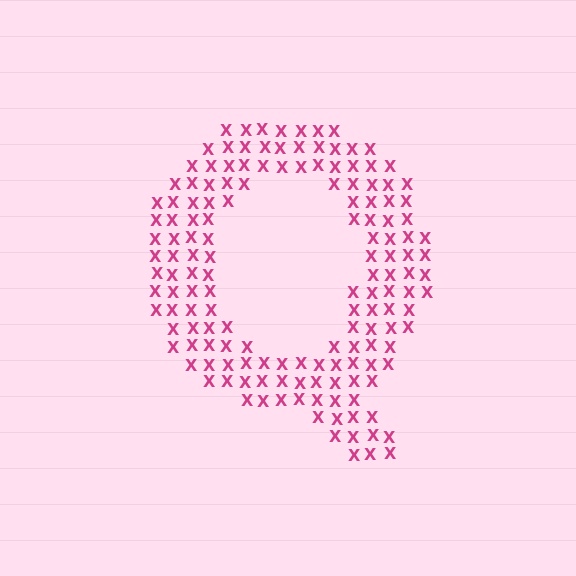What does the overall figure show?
The overall figure shows the letter Q.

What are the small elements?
The small elements are letter X's.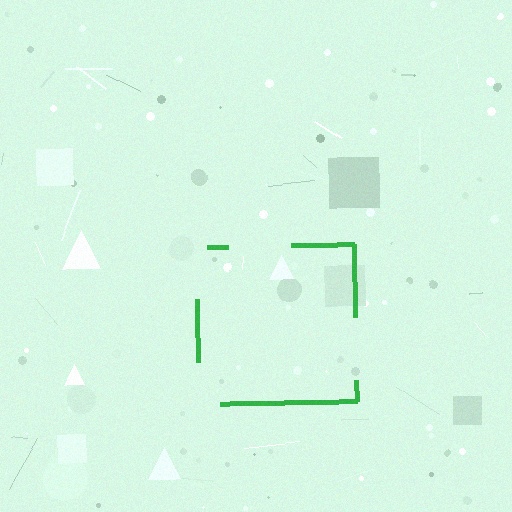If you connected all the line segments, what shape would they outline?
They would outline a square.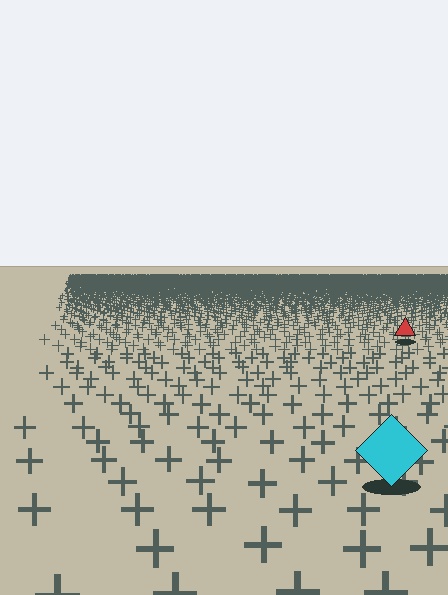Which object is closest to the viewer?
The cyan diamond is closest. The texture marks near it are larger and more spread out.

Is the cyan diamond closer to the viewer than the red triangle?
Yes. The cyan diamond is closer — you can tell from the texture gradient: the ground texture is coarser near it.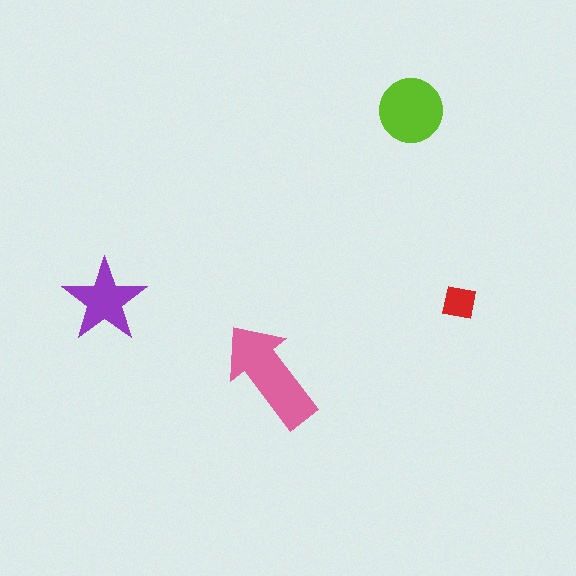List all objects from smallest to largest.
The red square, the purple star, the lime circle, the pink arrow.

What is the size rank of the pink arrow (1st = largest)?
1st.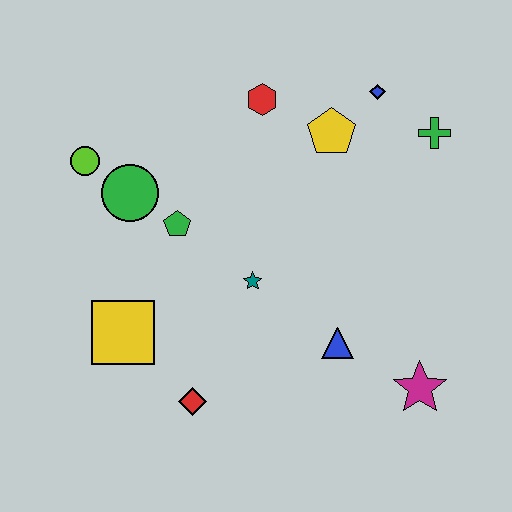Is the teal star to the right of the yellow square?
Yes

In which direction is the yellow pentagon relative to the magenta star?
The yellow pentagon is above the magenta star.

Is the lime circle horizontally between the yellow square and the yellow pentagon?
No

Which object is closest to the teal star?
The green pentagon is closest to the teal star.